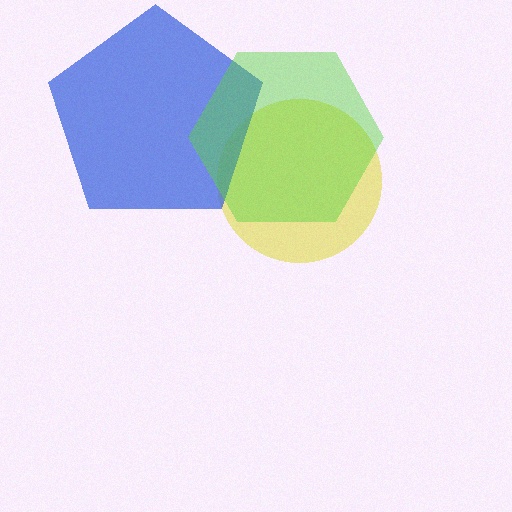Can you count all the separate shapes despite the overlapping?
Yes, there are 3 separate shapes.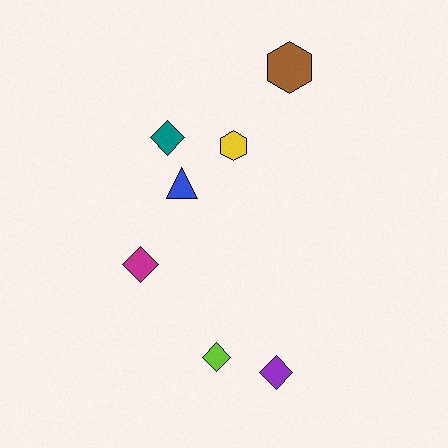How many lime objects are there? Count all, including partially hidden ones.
There is 1 lime object.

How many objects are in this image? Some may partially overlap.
There are 7 objects.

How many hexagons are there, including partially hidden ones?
There are 2 hexagons.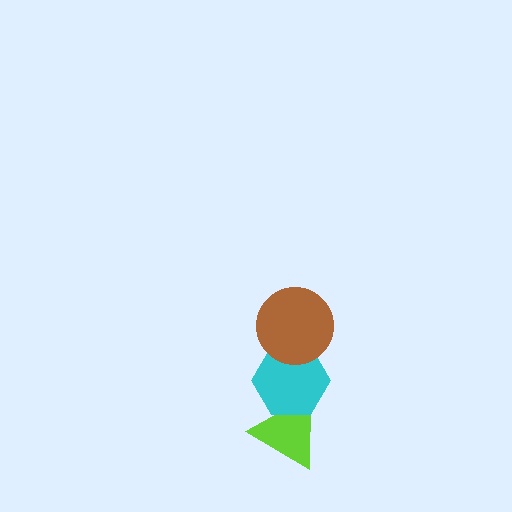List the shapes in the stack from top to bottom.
From top to bottom: the brown circle, the cyan hexagon, the lime triangle.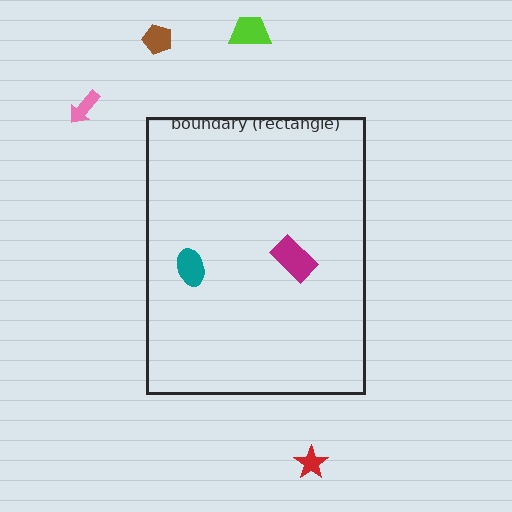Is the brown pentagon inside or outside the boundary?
Outside.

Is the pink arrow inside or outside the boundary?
Outside.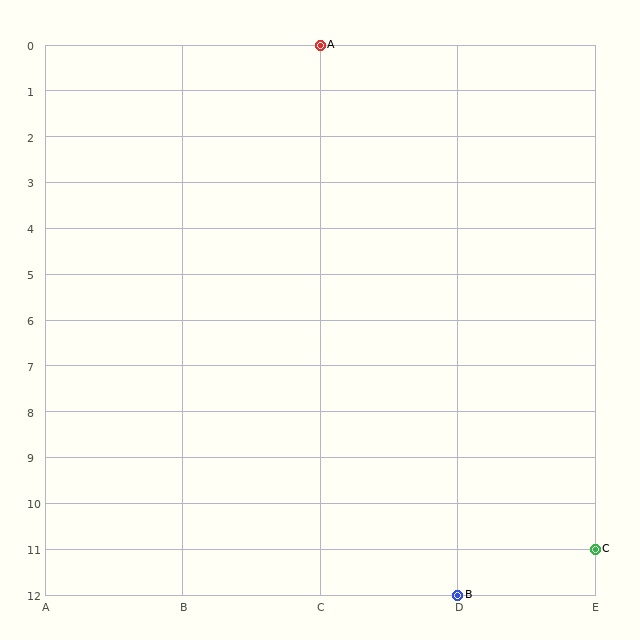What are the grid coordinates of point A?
Point A is at grid coordinates (C, 0).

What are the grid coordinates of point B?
Point B is at grid coordinates (D, 12).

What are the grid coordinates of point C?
Point C is at grid coordinates (E, 11).